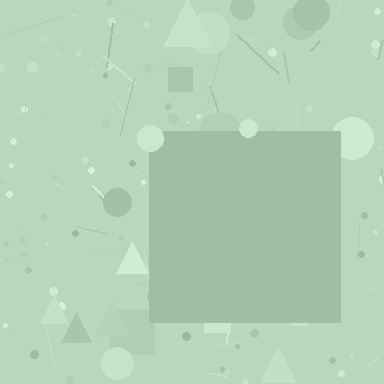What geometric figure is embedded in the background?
A square is embedded in the background.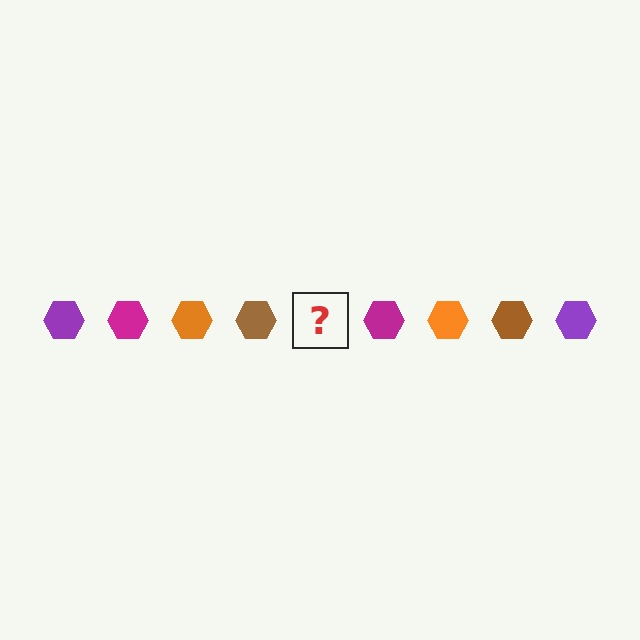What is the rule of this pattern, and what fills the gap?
The rule is that the pattern cycles through purple, magenta, orange, brown hexagons. The gap should be filled with a purple hexagon.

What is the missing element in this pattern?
The missing element is a purple hexagon.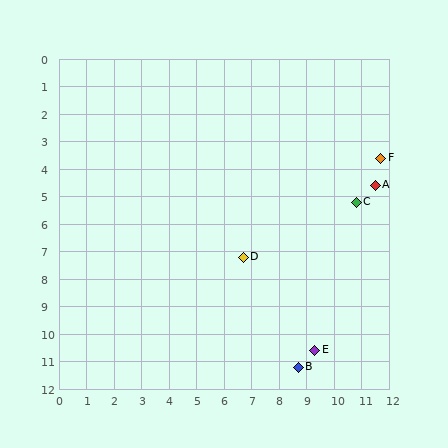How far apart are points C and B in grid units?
Points C and B are about 6.4 grid units apart.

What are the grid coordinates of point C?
Point C is at approximately (10.8, 5.2).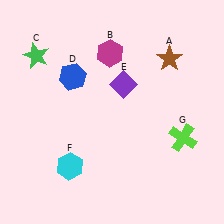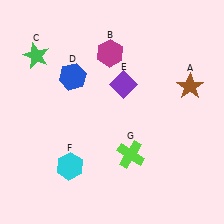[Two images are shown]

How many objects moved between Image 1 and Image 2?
2 objects moved between the two images.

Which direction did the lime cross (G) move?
The lime cross (G) moved left.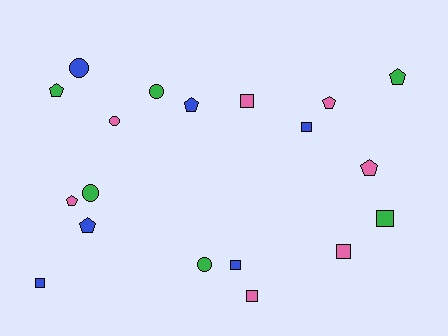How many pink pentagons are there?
There are 3 pink pentagons.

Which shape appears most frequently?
Pentagon, with 7 objects.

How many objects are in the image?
There are 19 objects.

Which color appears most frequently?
Pink, with 7 objects.